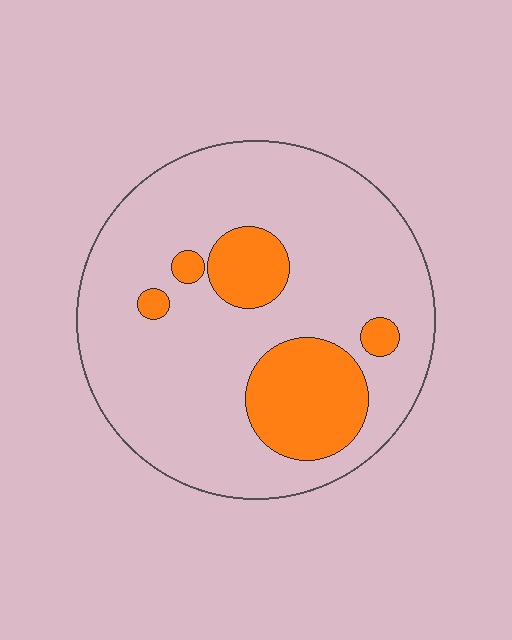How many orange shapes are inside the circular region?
5.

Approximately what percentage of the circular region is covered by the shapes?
Approximately 20%.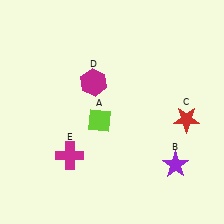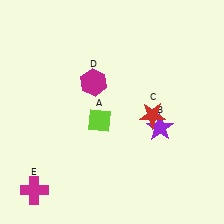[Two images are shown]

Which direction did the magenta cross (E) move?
The magenta cross (E) moved left.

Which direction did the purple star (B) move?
The purple star (B) moved up.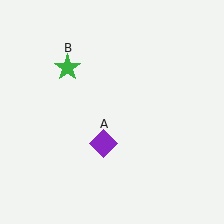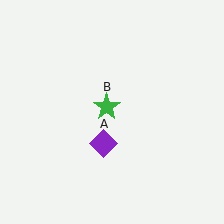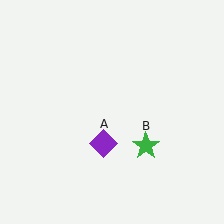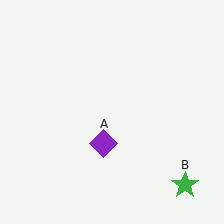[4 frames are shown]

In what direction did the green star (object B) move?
The green star (object B) moved down and to the right.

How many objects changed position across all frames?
1 object changed position: green star (object B).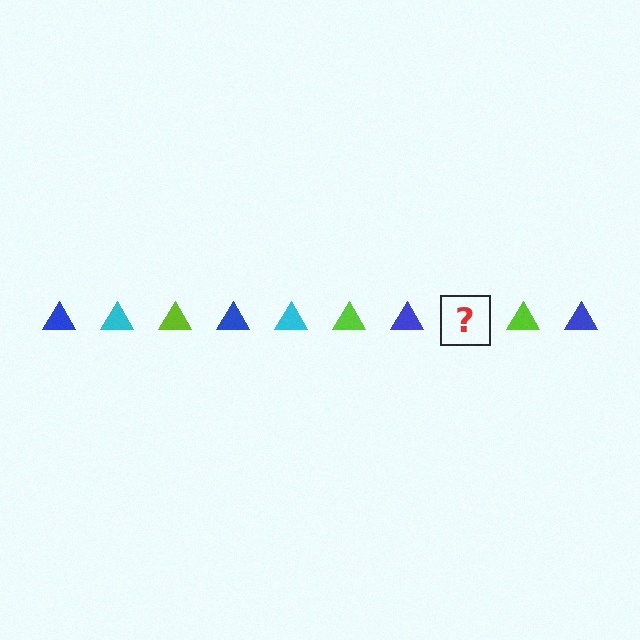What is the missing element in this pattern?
The missing element is a cyan triangle.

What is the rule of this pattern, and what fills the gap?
The rule is that the pattern cycles through blue, cyan, lime triangles. The gap should be filled with a cyan triangle.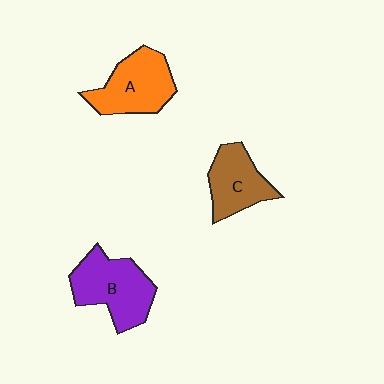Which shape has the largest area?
Shape B (purple).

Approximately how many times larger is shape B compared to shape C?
Approximately 1.4 times.